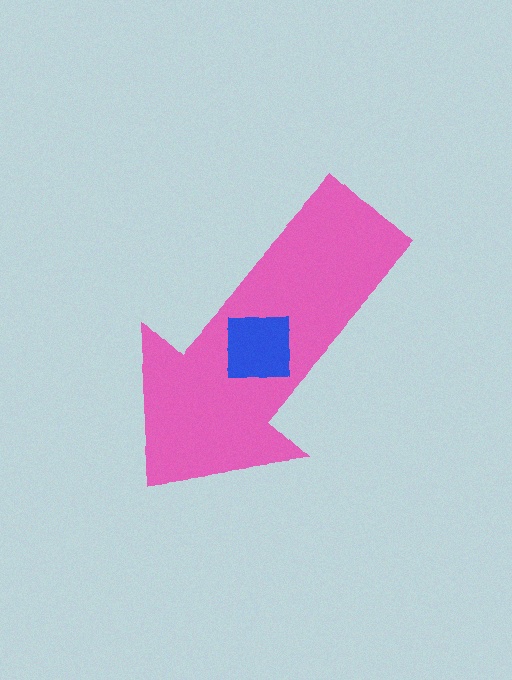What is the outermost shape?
The pink arrow.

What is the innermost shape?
The blue square.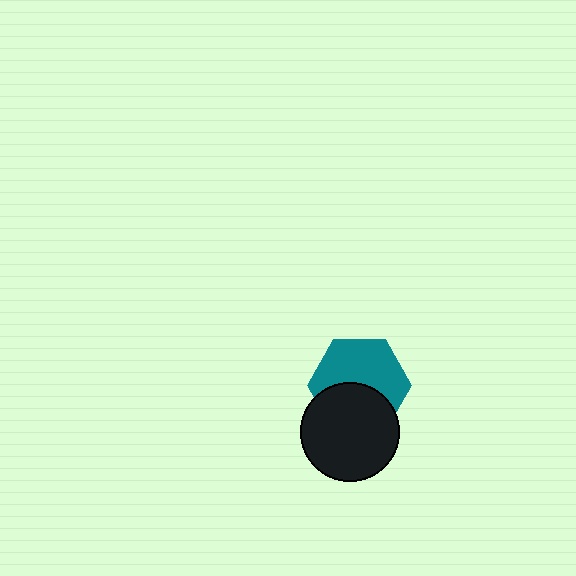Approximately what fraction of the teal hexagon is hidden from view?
Roughly 42% of the teal hexagon is hidden behind the black circle.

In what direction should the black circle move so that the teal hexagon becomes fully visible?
The black circle should move down. That is the shortest direction to clear the overlap and leave the teal hexagon fully visible.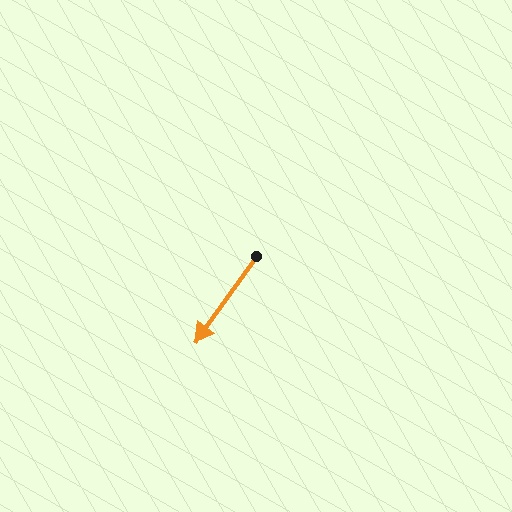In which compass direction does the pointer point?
Southwest.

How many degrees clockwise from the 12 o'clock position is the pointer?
Approximately 215 degrees.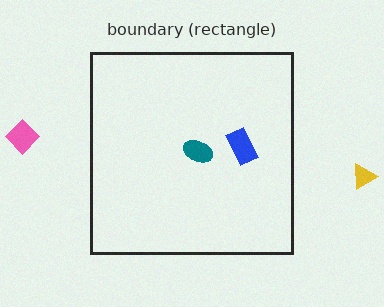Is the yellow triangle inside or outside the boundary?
Outside.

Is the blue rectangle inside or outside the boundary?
Inside.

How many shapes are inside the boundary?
2 inside, 2 outside.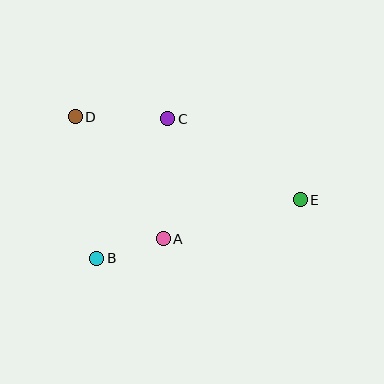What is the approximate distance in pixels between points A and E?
The distance between A and E is approximately 142 pixels.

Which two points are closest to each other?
Points A and B are closest to each other.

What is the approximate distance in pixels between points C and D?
The distance between C and D is approximately 93 pixels.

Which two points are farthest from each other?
Points D and E are farthest from each other.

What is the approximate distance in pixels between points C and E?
The distance between C and E is approximately 155 pixels.